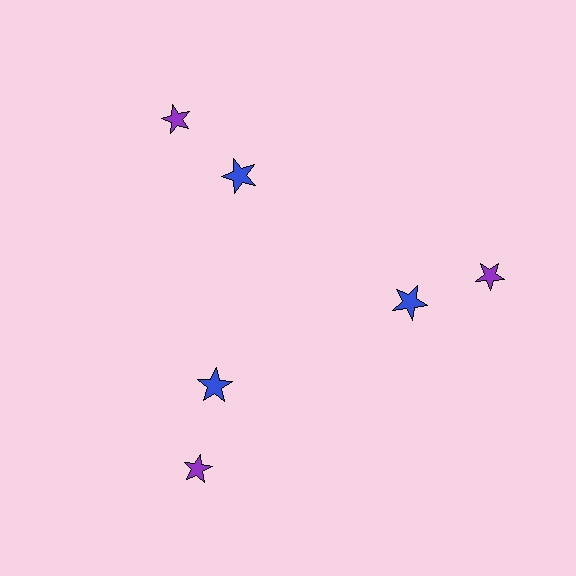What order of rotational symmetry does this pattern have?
This pattern has 3-fold rotational symmetry.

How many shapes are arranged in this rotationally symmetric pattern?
There are 6 shapes, arranged in 3 groups of 2.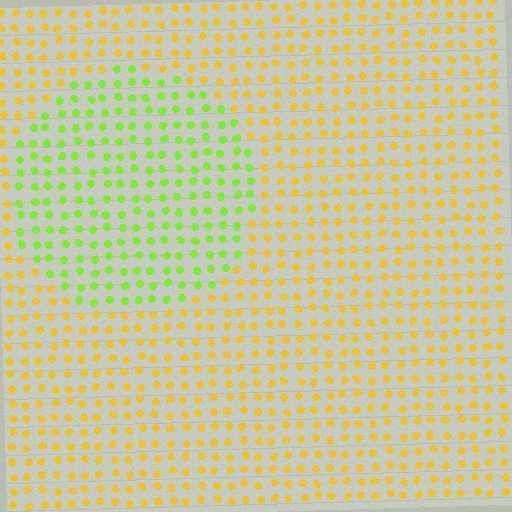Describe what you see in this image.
The image is filled with small yellow elements in a uniform arrangement. A circle-shaped region is visible where the elements are tinted to a slightly different hue, forming a subtle color boundary.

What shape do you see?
I see a circle.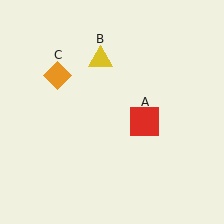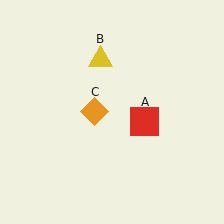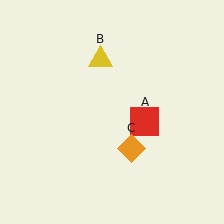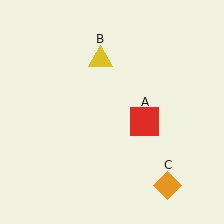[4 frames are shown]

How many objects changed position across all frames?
1 object changed position: orange diamond (object C).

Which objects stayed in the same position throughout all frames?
Red square (object A) and yellow triangle (object B) remained stationary.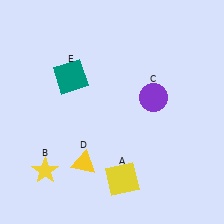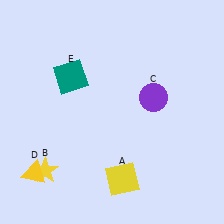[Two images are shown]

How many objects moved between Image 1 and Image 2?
1 object moved between the two images.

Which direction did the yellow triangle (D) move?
The yellow triangle (D) moved left.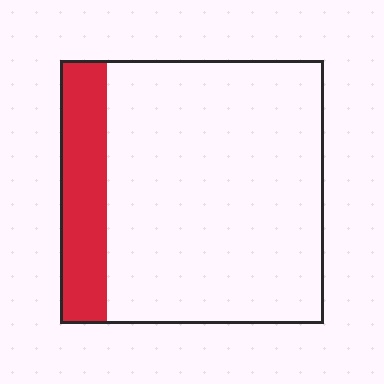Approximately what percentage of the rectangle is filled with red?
Approximately 20%.